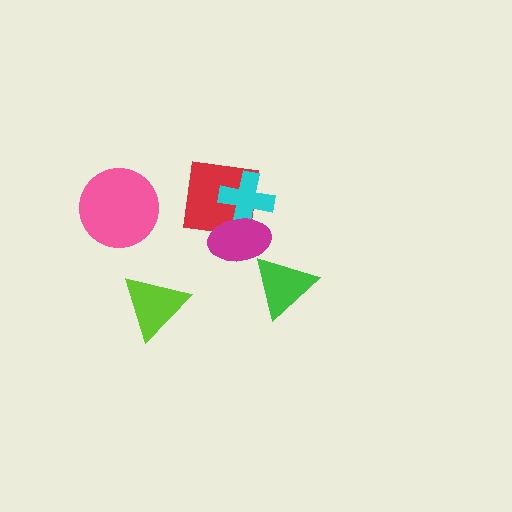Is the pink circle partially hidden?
No, no other shape covers it.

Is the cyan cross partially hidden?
Yes, it is partially covered by another shape.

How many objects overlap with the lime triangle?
0 objects overlap with the lime triangle.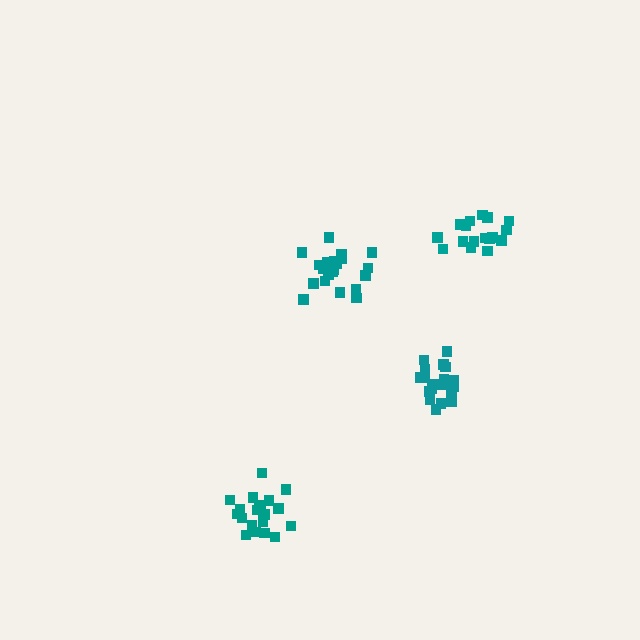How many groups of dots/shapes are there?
There are 4 groups.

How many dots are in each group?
Group 1: 19 dots, Group 2: 21 dots, Group 3: 21 dots, Group 4: 17 dots (78 total).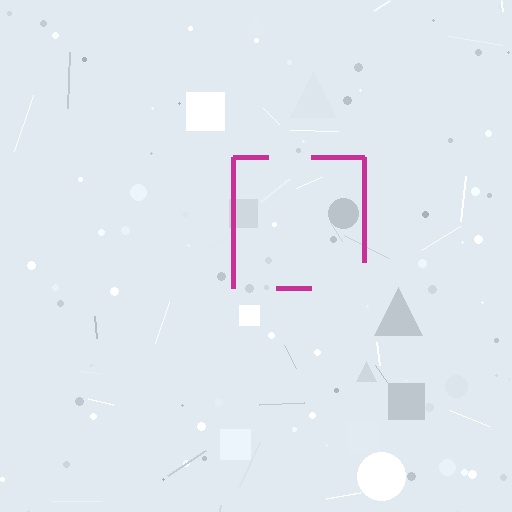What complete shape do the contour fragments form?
The contour fragments form a square.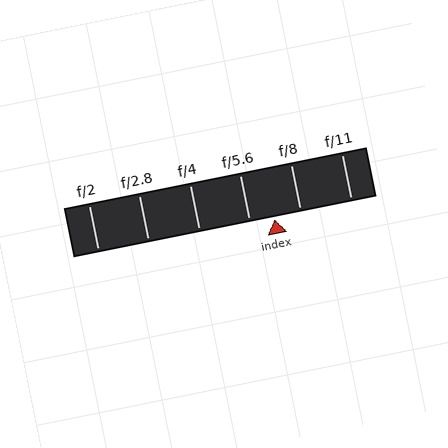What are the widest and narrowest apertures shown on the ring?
The widest aperture shown is f/2 and the narrowest is f/11.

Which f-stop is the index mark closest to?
The index mark is closest to f/5.6.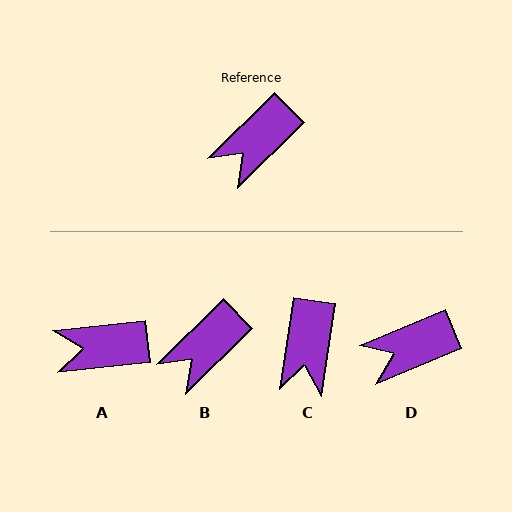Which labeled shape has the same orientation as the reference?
B.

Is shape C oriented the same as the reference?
No, it is off by about 37 degrees.